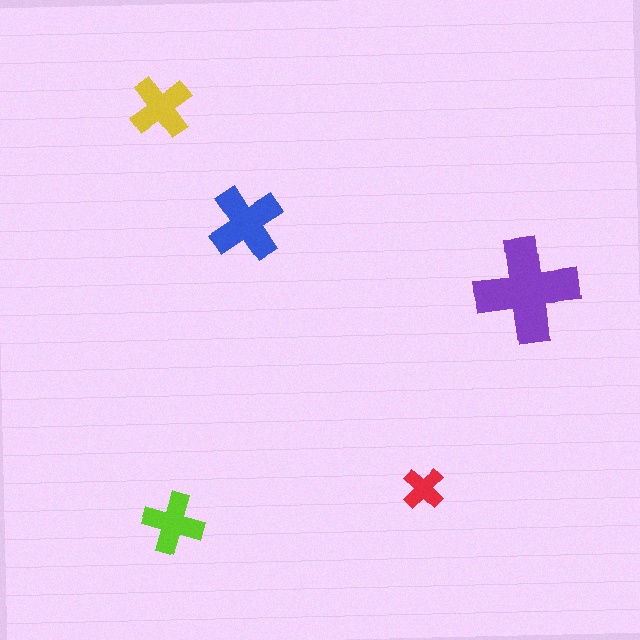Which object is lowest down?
The lime cross is bottommost.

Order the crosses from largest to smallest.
the purple one, the blue one, the yellow one, the lime one, the red one.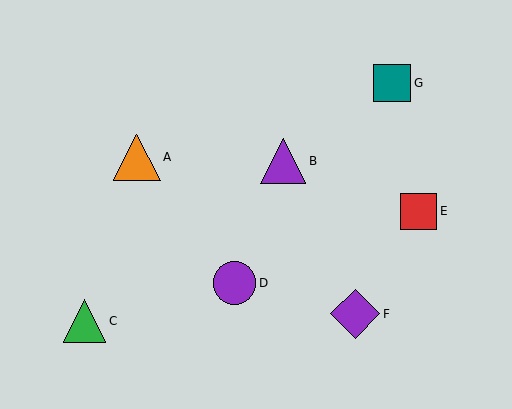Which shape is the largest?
The purple diamond (labeled F) is the largest.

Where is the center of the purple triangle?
The center of the purple triangle is at (283, 161).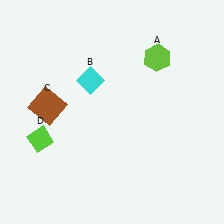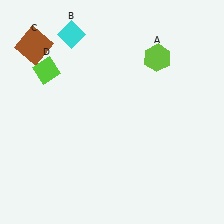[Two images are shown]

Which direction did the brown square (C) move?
The brown square (C) moved up.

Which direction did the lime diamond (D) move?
The lime diamond (D) moved up.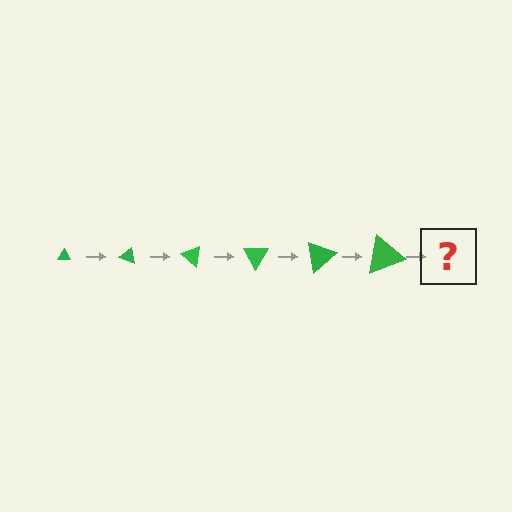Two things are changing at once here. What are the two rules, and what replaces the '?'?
The two rules are that the triangle grows larger each step and it rotates 20 degrees each step. The '?' should be a triangle, larger than the previous one and rotated 120 degrees from the start.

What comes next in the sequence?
The next element should be a triangle, larger than the previous one and rotated 120 degrees from the start.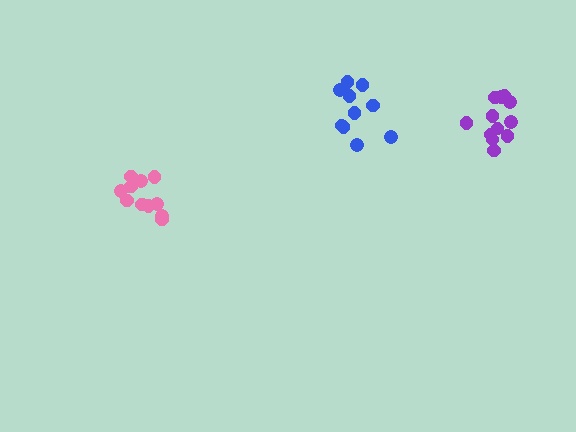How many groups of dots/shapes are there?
There are 3 groups.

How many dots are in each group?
Group 1: 11 dots, Group 2: 10 dots, Group 3: 12 dots (33 total).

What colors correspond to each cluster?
The clusters are colored: pink, blue, purple.